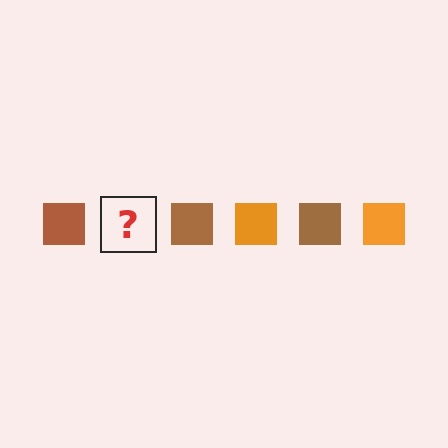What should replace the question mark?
The question mark should be replaced with an orange square.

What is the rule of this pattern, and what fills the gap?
The rule is that the pattern cycles through brown, orange squares. The gap should be filled with an orange square.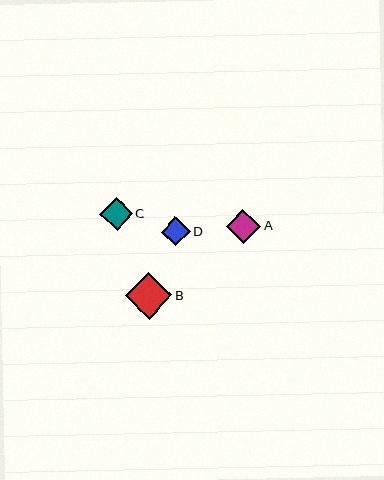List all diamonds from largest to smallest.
From largest to smallest: B, A, C, D.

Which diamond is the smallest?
Diamond D is the smallest with a size of approximately 29 pixels.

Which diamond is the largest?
Diamond B is the largest with a size of approximately 46 pixels.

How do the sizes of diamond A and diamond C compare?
Diamond A and diamond C are approximately the same size.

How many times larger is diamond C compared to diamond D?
Diamond C is approximately 1.1 times the size of diamond D.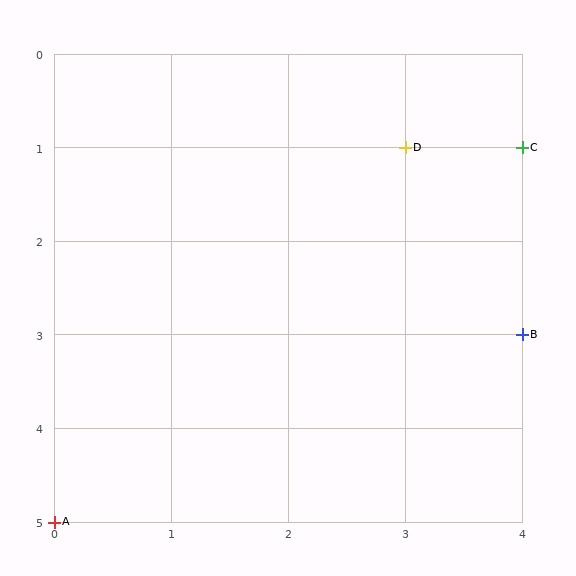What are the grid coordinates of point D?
Point D is at grid coordinates (3, 1).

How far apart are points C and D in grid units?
Points C and D are 1 column apart.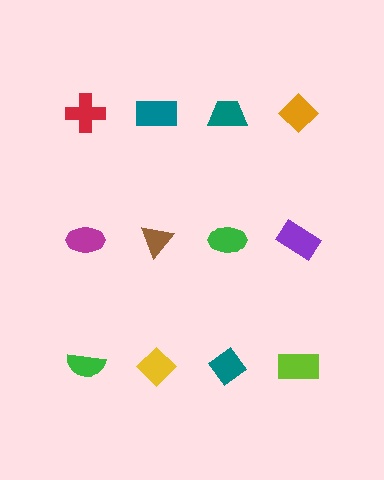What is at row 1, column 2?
A teal rectangle.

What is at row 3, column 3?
A teal diamond.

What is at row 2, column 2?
A brown triangle.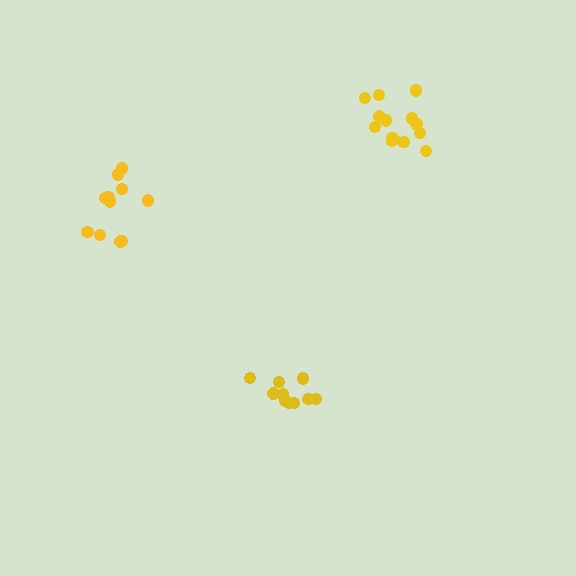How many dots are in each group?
Group 1: 13 dots, Group 2: 12 dots, Group 3: 10 dots (35 total).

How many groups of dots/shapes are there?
There are 3 groups.